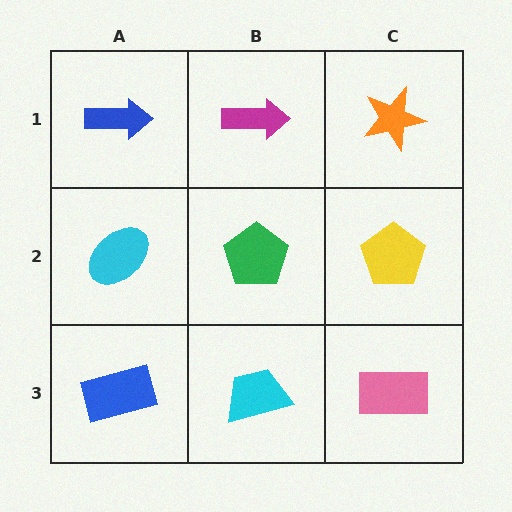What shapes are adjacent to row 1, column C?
A yellow pentagon (row 2, column C), a magenta arrow (row 1, column B).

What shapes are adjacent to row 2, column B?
A magenta arrow (row 1, column B), a cyan trapezoid (row 3, column B), a cyan ellipse (row 2, column A), a yellow pentagon (row 2, column C).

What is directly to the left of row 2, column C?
A green pentagon.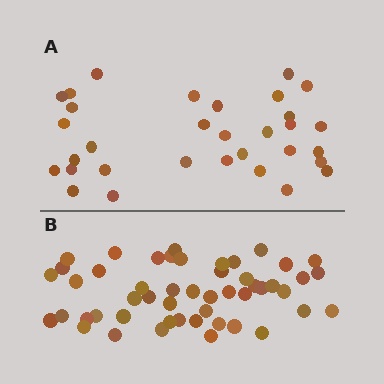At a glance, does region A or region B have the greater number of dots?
Region B (the bottom region) has more dots.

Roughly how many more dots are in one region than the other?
Region B has approximately 20 more dots than region A.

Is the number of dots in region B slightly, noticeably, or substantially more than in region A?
Region B has substantially more. The ratio is roughly 1.6 to 1.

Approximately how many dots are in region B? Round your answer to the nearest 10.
About 50 dots.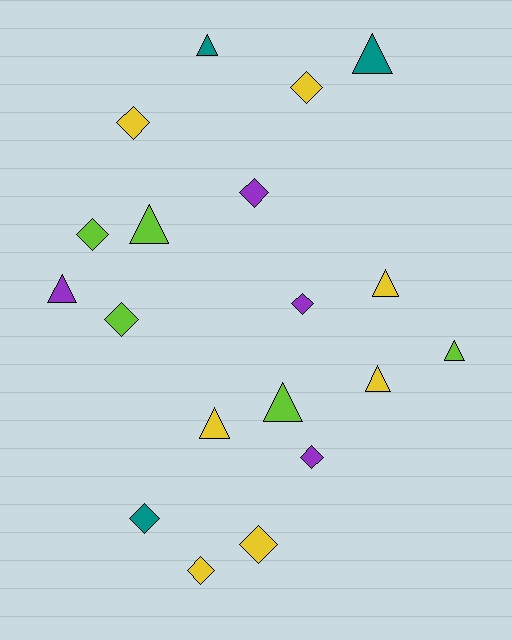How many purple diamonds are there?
There are 3 purple diamonds.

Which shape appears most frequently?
Diamond, with 10 objects.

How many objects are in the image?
There are 19 objects.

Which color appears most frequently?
Yellow, with 7 objects.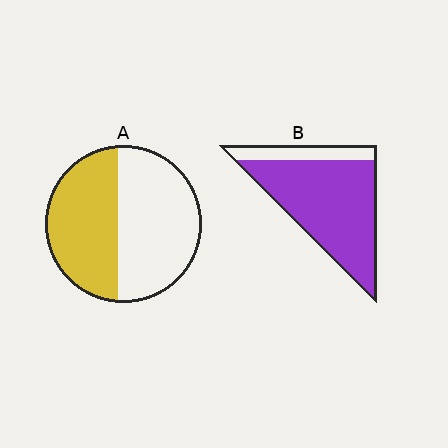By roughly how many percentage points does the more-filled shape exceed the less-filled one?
By roughly 35 percentage points (B over A).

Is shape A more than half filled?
No.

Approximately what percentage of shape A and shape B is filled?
A is approximately 45% and B is approximately 80%.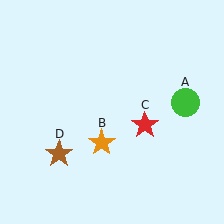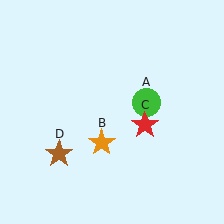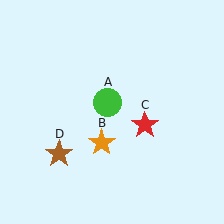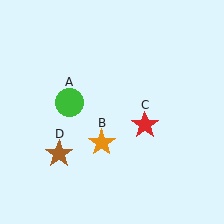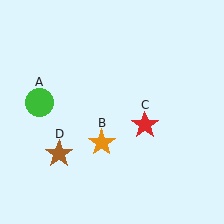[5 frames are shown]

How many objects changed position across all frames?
1 object changed position: green circle (object A).